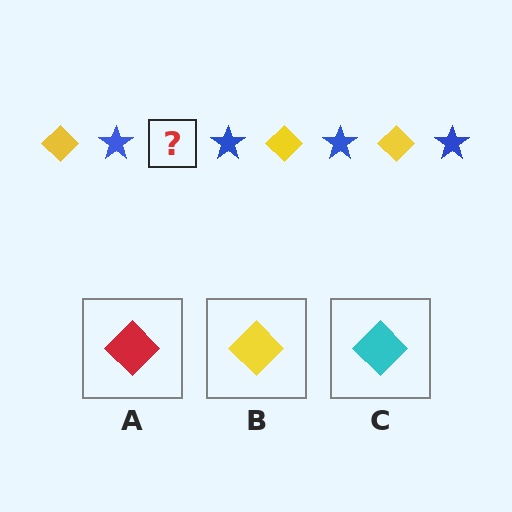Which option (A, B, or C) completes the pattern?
B.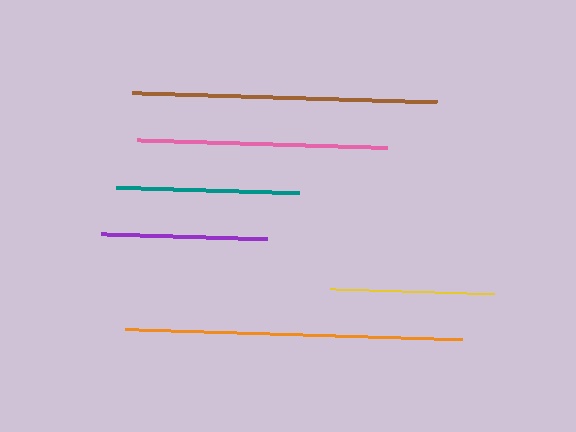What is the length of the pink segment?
The pink segment is approximately 250 pixels long.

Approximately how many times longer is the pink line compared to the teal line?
The pink line is approximately 1.4 times the length of the teal line.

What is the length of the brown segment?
The brown segment is approximately 304 pixels long.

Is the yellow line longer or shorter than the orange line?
The orange line is longer than the yellow line.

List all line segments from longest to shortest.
From longest to shortest: orange, brown, pink, teal, purple, yellow.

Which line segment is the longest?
The orange line is the longest at approximately 337 pixels.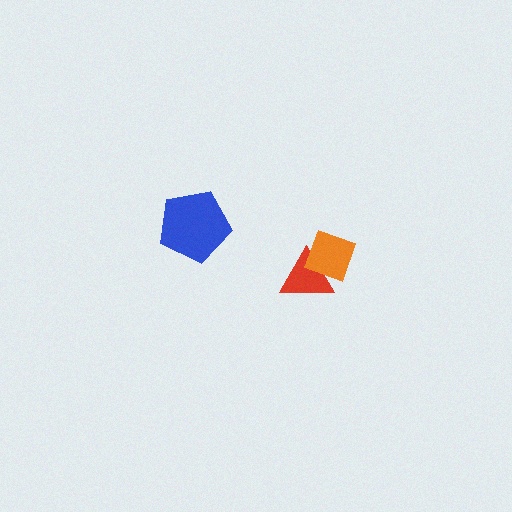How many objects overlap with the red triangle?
1 object overlaps with the red triangle.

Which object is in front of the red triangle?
The orange diamond is in front of the red triangle.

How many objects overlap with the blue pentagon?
0 objects overlap with the blue pentagon.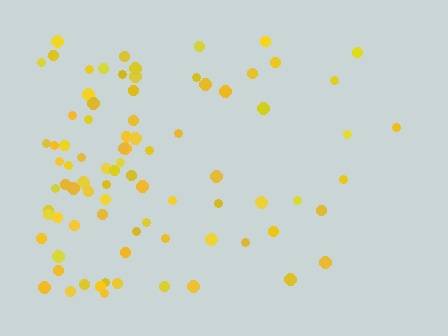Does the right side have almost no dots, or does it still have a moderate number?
Still a moderate number, just noticeably fewer than the left.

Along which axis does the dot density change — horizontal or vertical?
Horizontal.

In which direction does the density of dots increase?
From right to left, with the left side densest.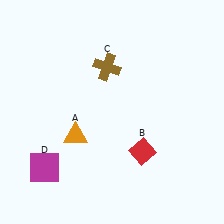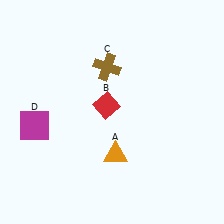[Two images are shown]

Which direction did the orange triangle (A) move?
The orange triangle (A) moved right.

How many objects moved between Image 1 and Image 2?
3 objects moved between the two images.